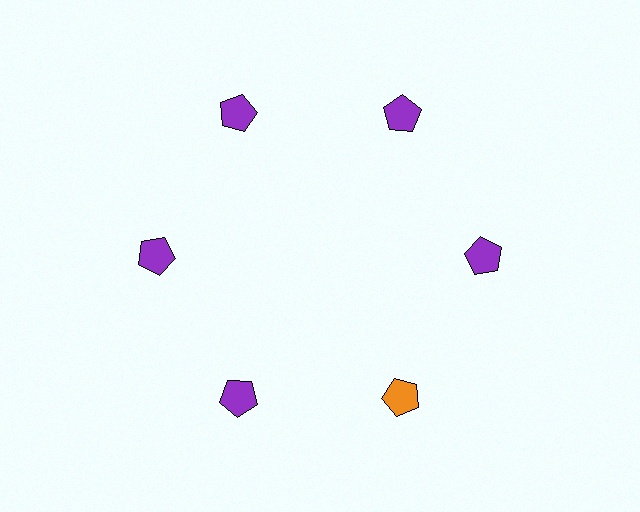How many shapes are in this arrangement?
There are 6 shapes arranged in a ring pattern.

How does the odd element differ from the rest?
It has a different color: orange instead of purple.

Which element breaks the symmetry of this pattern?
The orange pentagon at roughly the 5 o'clock position breaks the symmetry. All other shapes are purple pentagons.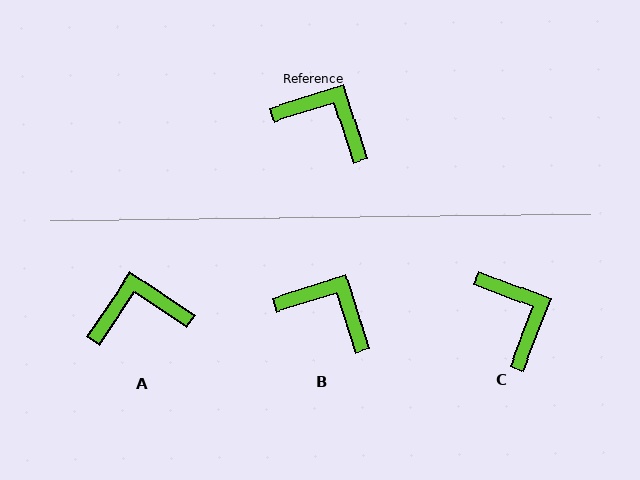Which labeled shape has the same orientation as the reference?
B.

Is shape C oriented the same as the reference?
No, it is off by about 39 degrees.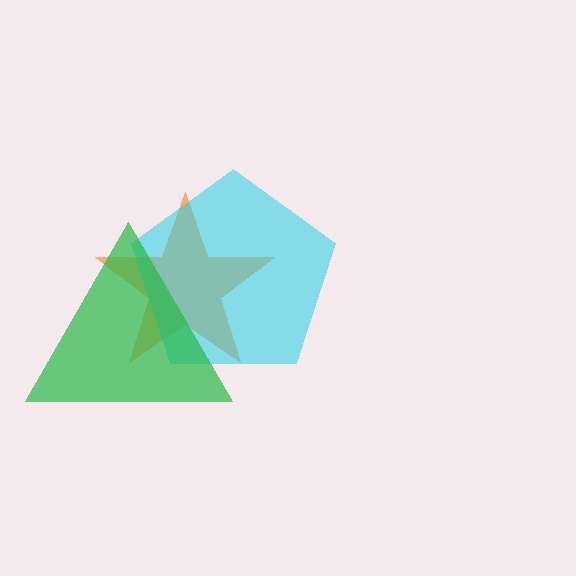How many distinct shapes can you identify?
There are 3 distinct shapes: an orange star, a cyan pentagon, a green triangle.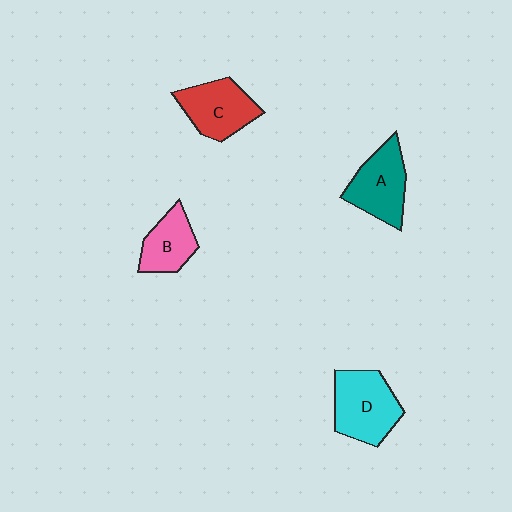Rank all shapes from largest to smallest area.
From largest to smallest: D (cyan), A (teal), C (red), B (pink).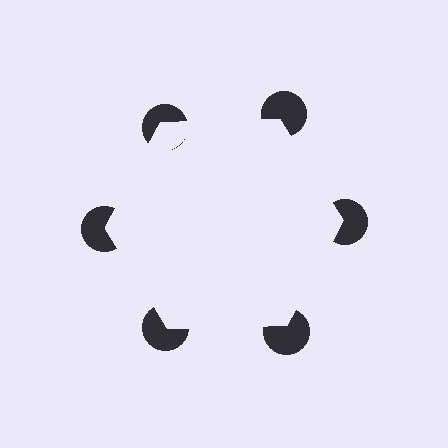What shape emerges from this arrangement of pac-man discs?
An illusory hexagon — its edges are inferred from the aligned wedge cuts in the pac-man discs, not physically drawn.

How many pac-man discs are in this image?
There are 6 — one at each vertex of the illusory hexagon.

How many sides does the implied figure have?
6 sides.